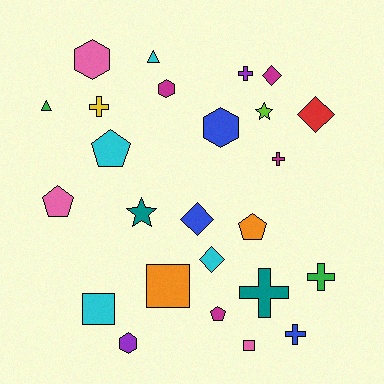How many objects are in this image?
There are 25 objects.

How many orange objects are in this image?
There are 2 orange objects.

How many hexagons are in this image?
There are 4 hexagons.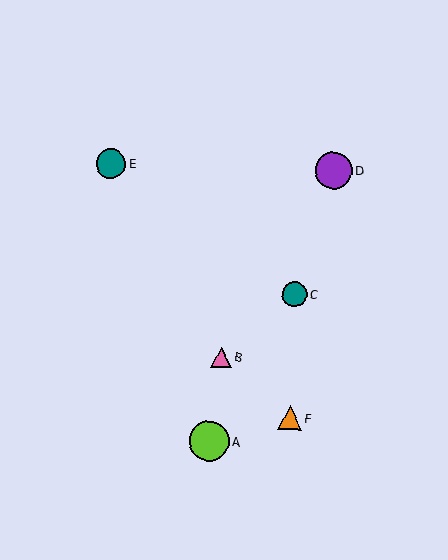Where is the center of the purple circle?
The center of the purple circle is at (333, 171).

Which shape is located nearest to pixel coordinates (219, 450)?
The lime circle (labeled A) at (209, 441) is nearest to that location.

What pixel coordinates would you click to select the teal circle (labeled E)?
Click at (111, 164) to select the teal circle E.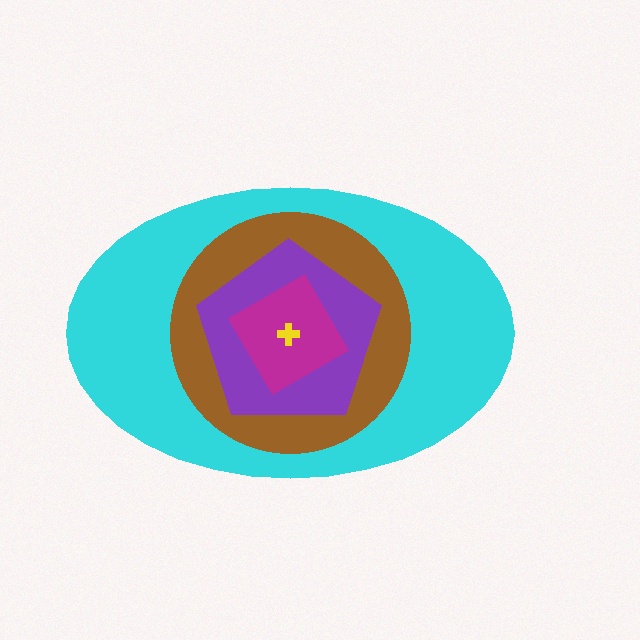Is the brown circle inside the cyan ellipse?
Yes.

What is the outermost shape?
The cyan ellipse.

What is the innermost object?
The yellow cross.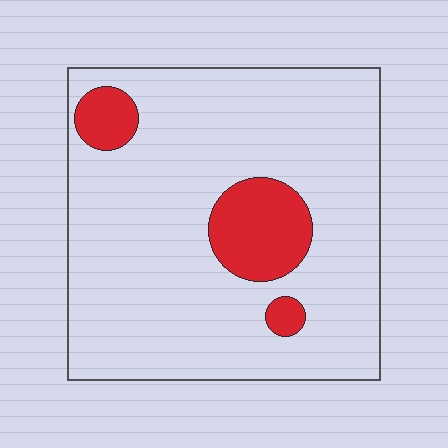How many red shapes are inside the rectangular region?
3.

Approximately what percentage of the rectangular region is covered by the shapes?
Approximately 15%.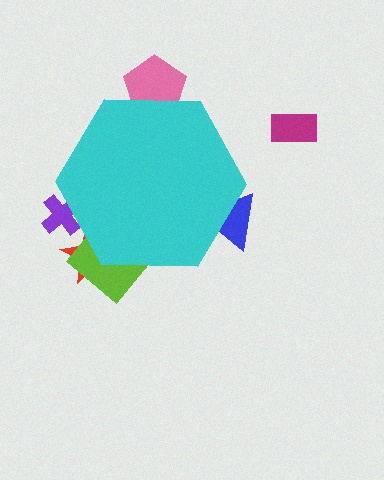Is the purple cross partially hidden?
Yes, the purple cross is partially hidden behind the cyan hexagon.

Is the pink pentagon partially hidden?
Yes, the pink pentagon is partially hidden behind the cyan hexagon.